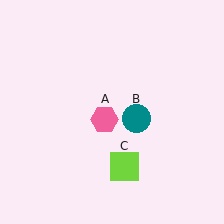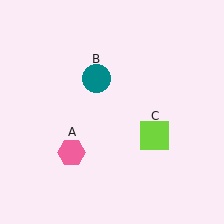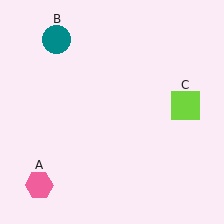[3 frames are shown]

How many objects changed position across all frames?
3 objects changed position: pink hexagon (object A), teal circle (object B), lime square (object C).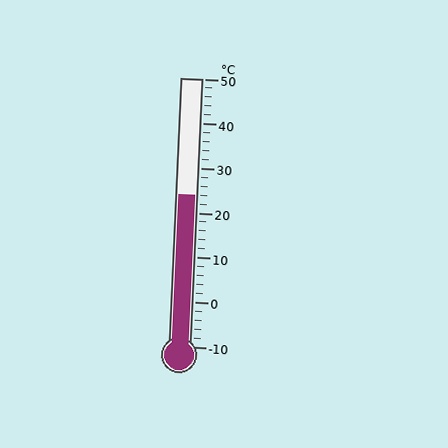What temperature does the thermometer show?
The thermometer shows approximately 24°C.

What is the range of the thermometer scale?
The thermometer scale ranges from -10°C to 50°C.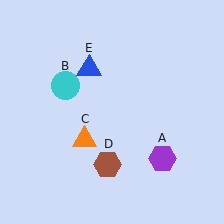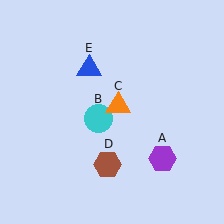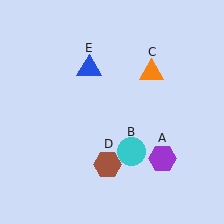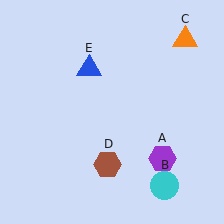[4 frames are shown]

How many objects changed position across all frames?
2 objects changed position: cyan circle (object B), orange triangle (object C).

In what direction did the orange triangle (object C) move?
The orange triangle (object C) moved up and to the right.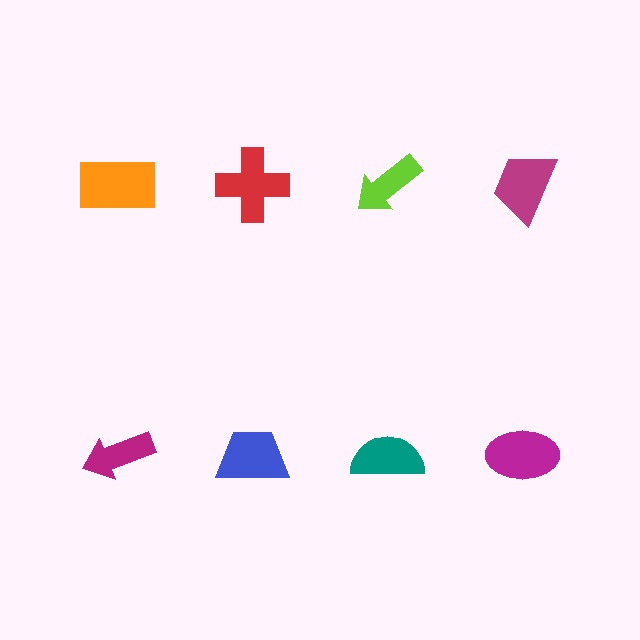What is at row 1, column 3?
A lime arrow.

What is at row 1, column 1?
An orange rectangle.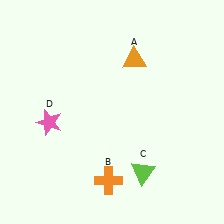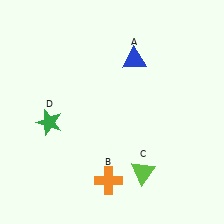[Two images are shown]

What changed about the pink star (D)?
In Image 1, D is pink. In Image 2, it changed to green.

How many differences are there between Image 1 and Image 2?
There are 2 differences between the two images.